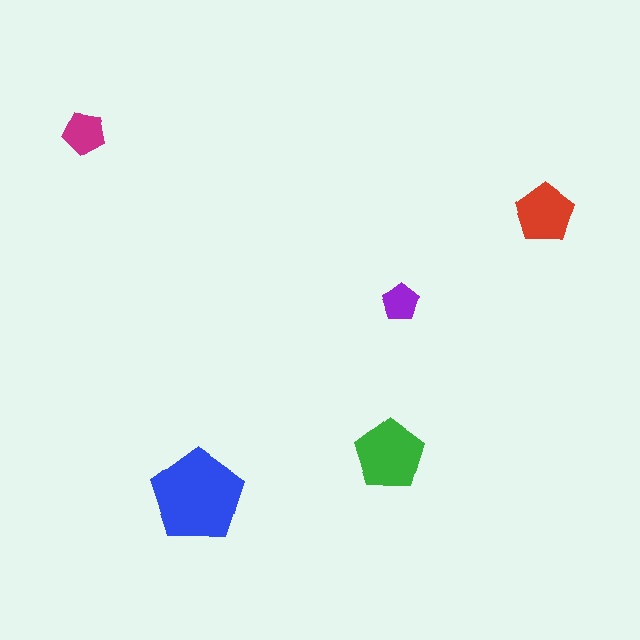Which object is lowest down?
The blue pentagon is bottommost.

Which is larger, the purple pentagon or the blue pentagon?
The blue one.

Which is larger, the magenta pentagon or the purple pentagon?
The magenta one.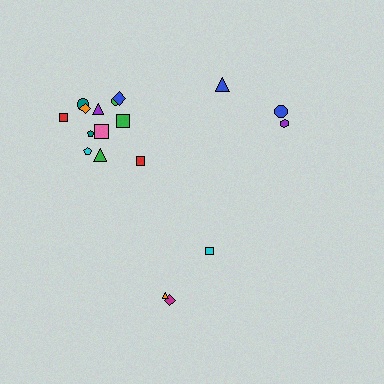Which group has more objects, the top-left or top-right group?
The top-left group.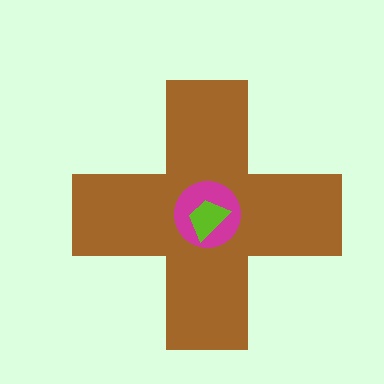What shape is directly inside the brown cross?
The magenta circle.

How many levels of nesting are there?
3.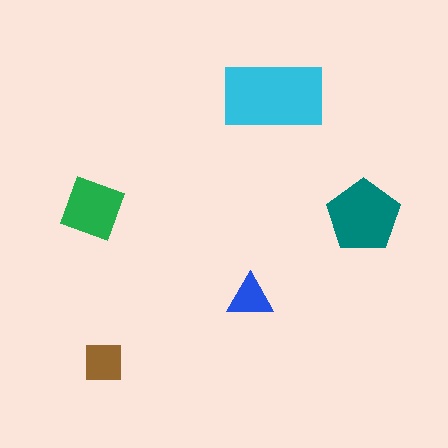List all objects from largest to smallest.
The cyan rectangle, the teal pentagon, the green diamond, the brown square, the blue triangle.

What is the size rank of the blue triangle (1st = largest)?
5th.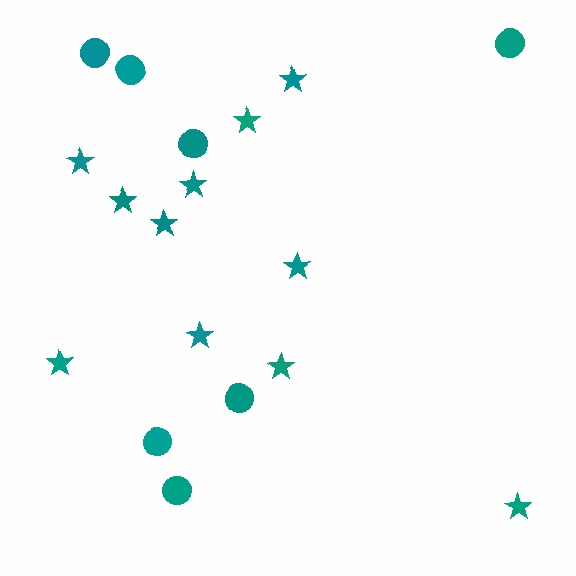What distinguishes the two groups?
There are 2 groups: one group of stars (11) and one group of circles (7).